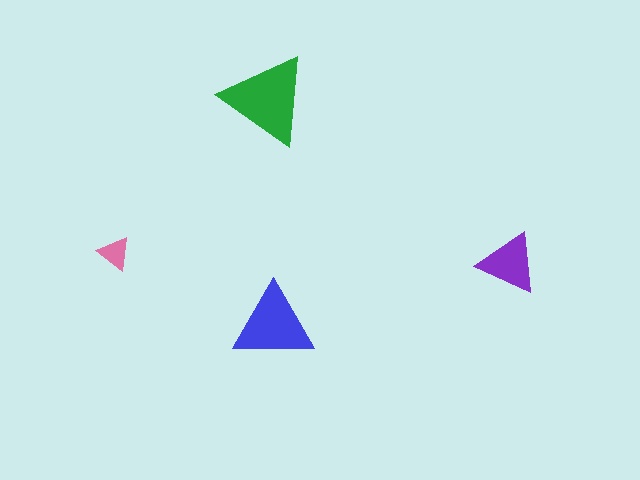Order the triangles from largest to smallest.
the green one, the blue one, the purple one, the pink one.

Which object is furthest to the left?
The pink triangle is leftmost.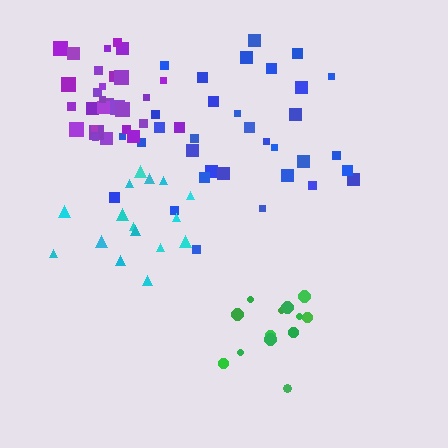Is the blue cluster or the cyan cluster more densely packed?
Cyan.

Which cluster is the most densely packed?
Purple.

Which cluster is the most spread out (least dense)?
Blue.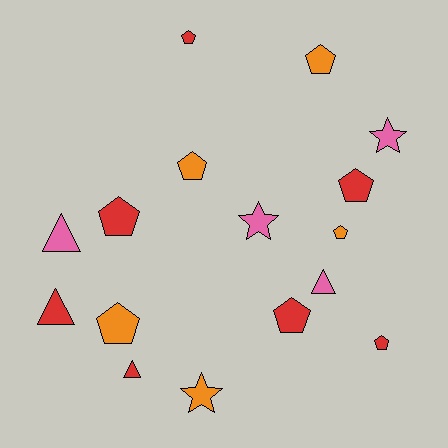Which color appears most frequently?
Red, with 7 objects.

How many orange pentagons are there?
There are 4 orange pentagons.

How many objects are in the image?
There are 16 objects.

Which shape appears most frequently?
Pentagon, with 9 objects.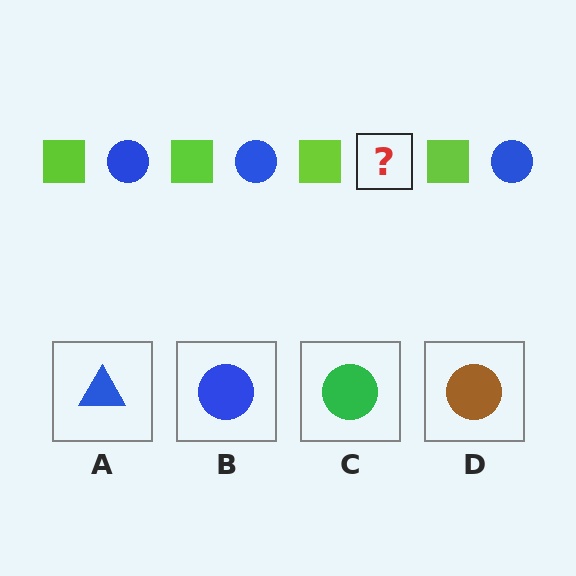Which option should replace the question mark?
Option B.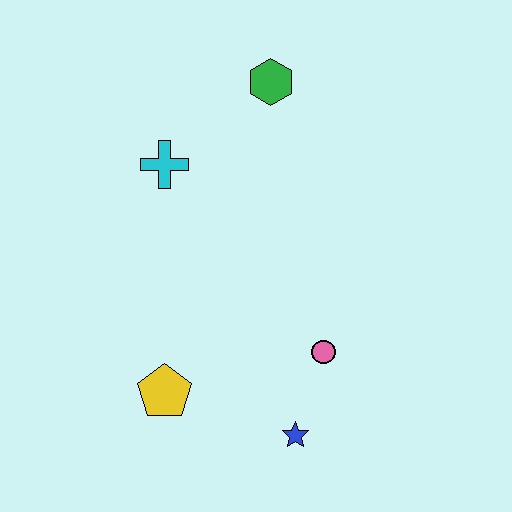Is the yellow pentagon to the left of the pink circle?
Yes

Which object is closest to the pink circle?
The blue star is closest to the pink circle.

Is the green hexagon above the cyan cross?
Yes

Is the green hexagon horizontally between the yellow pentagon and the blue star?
Yes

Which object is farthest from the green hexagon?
The blue star is farthest from the green hexagon.